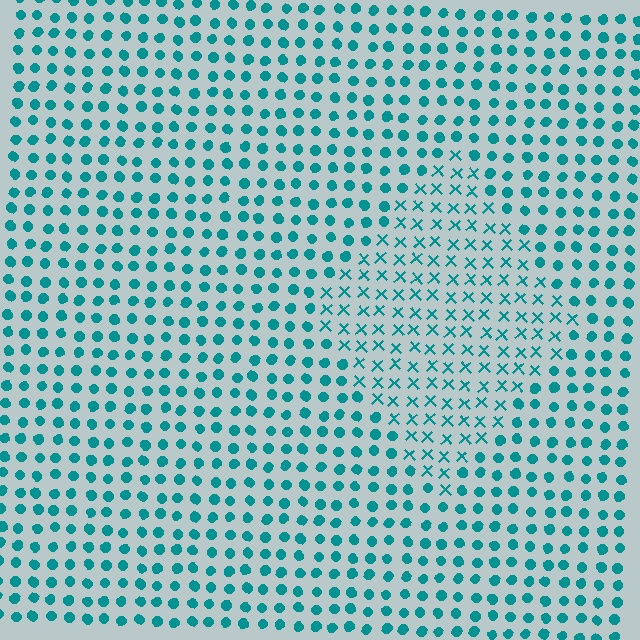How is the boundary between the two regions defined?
The boundary is defined by a change in element shape: X marks inside vs. circles outside. All elements share the same color and spacing.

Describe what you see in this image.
The image is filled with small teal elements arranged in a uniform grid. A diamond-shaped region contains X marks, while the surrounding area contains circles. The boundary is defined purely by the change in element shape.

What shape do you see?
I see a diamond.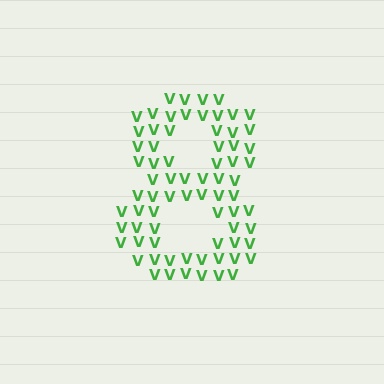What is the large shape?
The large shape is the digit 8.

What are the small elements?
The small elements are letter V's.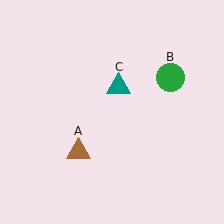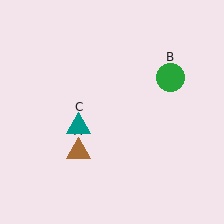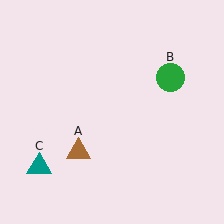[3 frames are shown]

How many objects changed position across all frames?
1 object changed position: teal triangle (object C).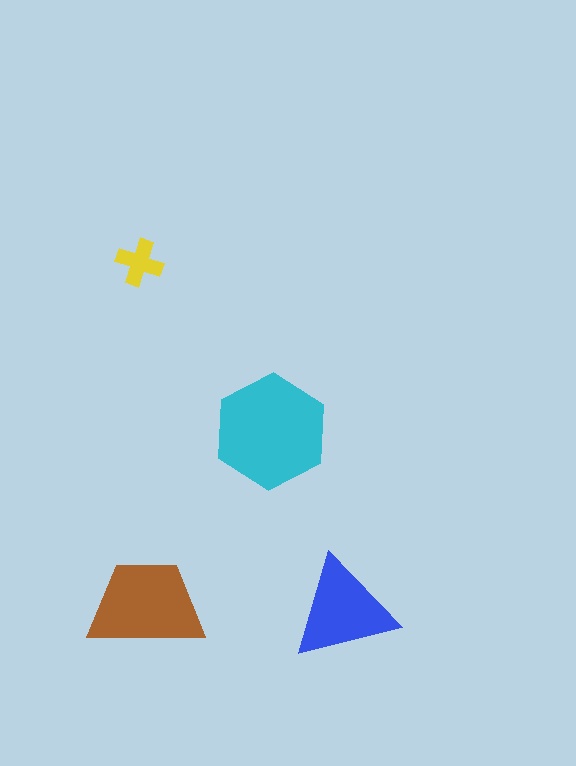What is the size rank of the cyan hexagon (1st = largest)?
1st.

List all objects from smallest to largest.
The yellow cross, the blue triangle, the brown trapezoid, the cyan hexagon.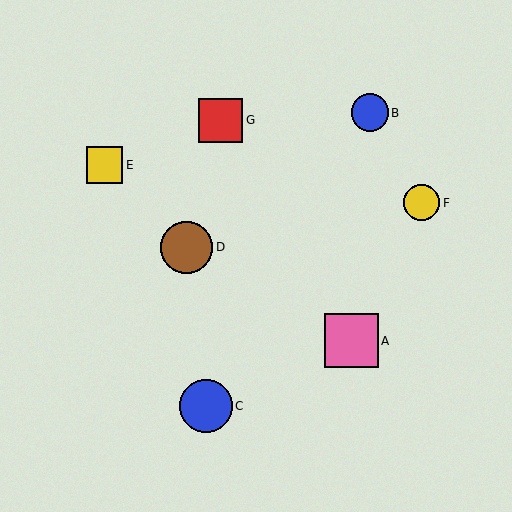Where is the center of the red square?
The center of the red square is at (221, 120).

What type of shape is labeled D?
Shape D is a brown circle.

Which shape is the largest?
The pink square (labeled A) is the largest.